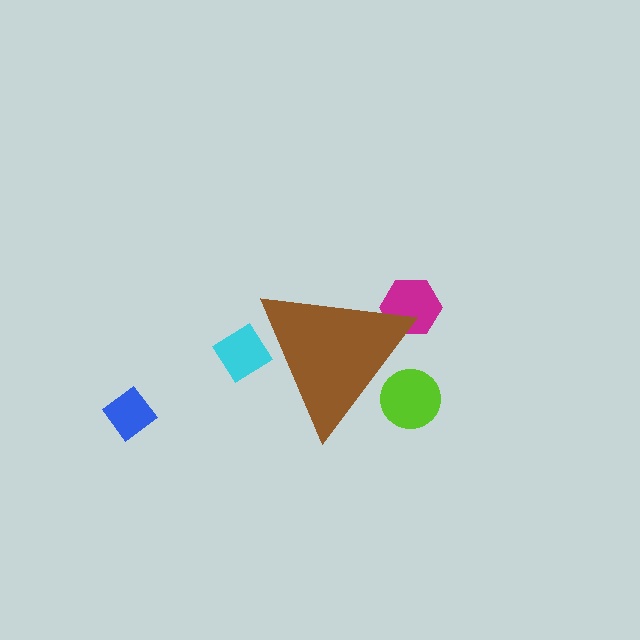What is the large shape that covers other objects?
A brown triangle.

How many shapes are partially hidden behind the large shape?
3 shapes are partially hidden.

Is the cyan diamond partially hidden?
Yes, the cyan diamond is partially hidden behind the brown triangle.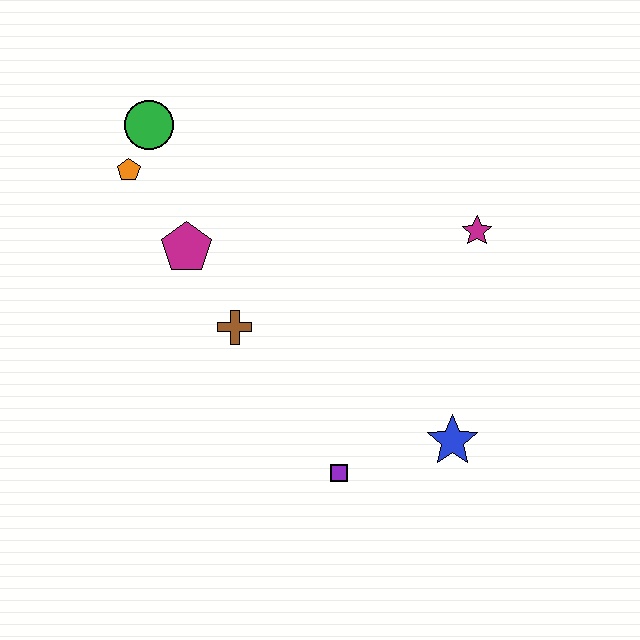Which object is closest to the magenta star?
The blue star is closest to the magenta star.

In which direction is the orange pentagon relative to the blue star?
The orange pentagon is to the left of the blue star.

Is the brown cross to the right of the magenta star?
No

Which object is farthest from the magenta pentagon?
The blue star is farthest from the magenta pentagon.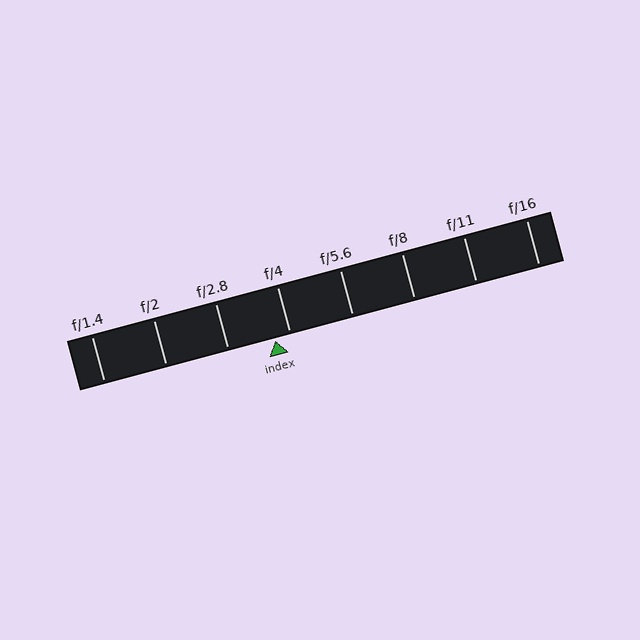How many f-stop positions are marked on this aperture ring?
There are 8 f-stop positions marked.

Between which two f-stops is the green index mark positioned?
The index mark is between f/2.8 and f/4.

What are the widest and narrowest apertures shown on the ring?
The widest aperture shown is f/1.4 and the narrowest is f/16.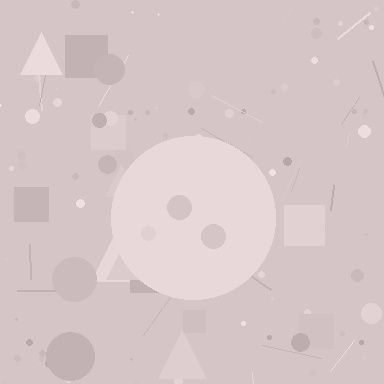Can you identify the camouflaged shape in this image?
The camouflaged shape is a circle.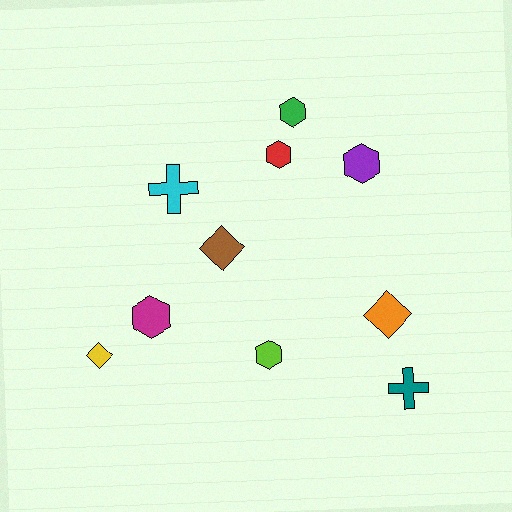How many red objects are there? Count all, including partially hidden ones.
There is 1 red object.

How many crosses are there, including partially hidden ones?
There are 2 crosses.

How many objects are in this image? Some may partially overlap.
There are 10 objects.